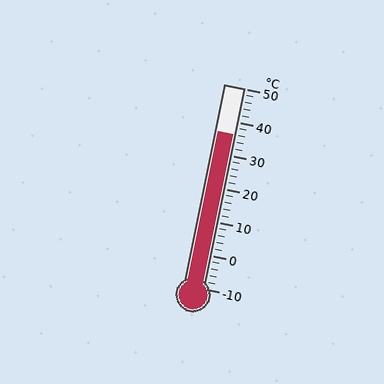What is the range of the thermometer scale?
The thermometer scale ranges from -10°C to 50°C.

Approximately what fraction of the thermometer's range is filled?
The thermometer is filled to approximately 75% of its range.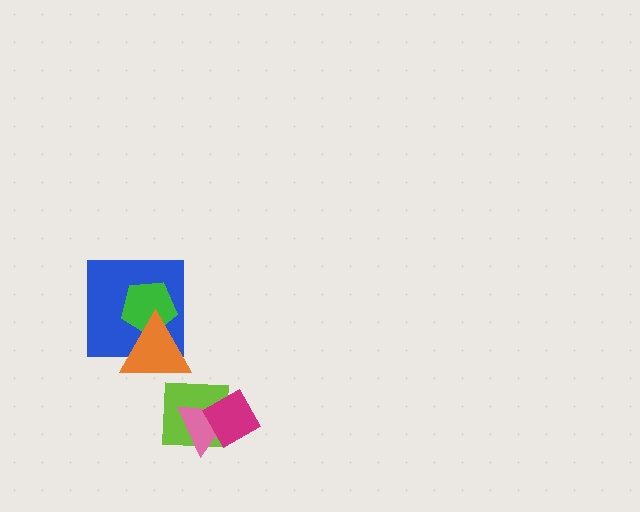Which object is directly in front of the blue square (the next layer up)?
The green pentagon is directly in front of the blue square.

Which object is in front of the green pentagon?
The orange triangle is in front of the green pentagon.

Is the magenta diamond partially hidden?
No, no other shape covers it.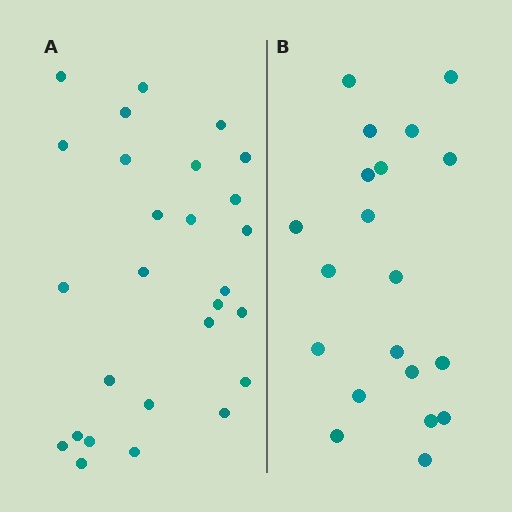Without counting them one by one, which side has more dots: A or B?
Region A (the left region) has more dots.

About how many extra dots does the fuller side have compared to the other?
Region A has roughly 8 or so more dots than region B.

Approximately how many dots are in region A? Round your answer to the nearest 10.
About 30 dots. (The exact count is 27, which rounds to 30.)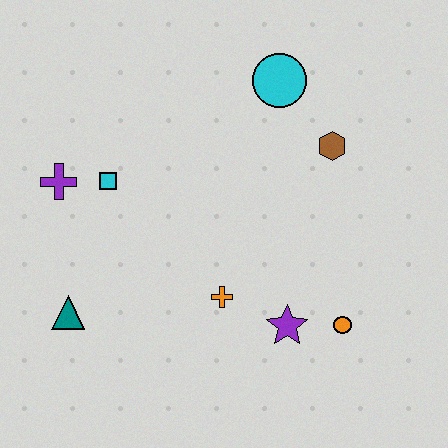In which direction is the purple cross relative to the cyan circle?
The purple cross is to the left of the cyan circle.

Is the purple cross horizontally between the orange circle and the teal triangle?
No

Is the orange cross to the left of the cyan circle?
Yes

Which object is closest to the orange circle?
The purple star is closest to the orange circle.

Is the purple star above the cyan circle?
No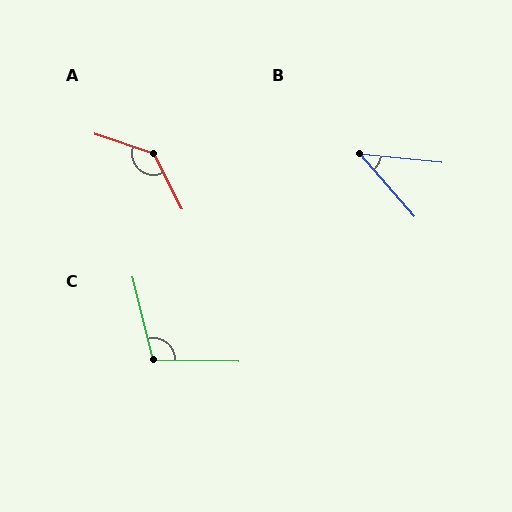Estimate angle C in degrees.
Approximately 105 degrees.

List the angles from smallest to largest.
B (43°), C (105°), A (136°).